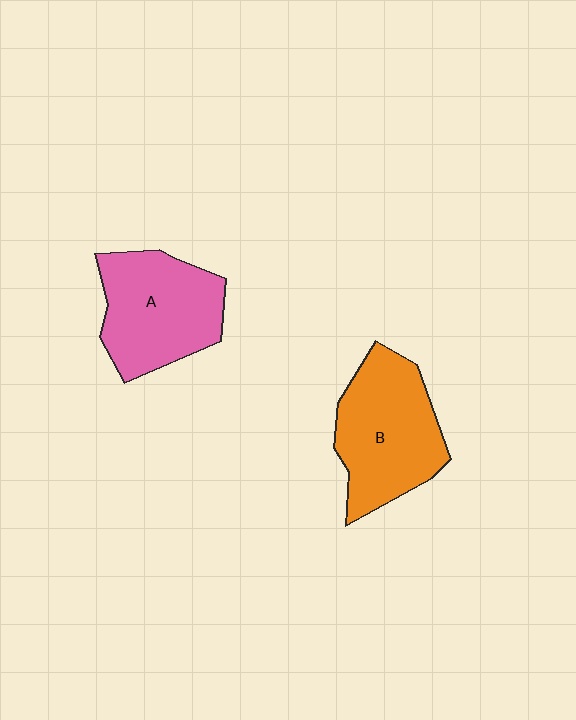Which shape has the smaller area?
Shape A (pink).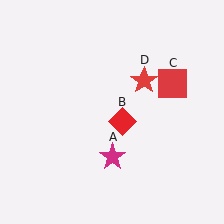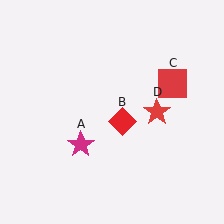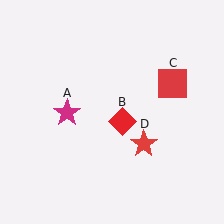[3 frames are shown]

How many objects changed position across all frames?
2 objects changed position: magenta star (object A), red star (object D).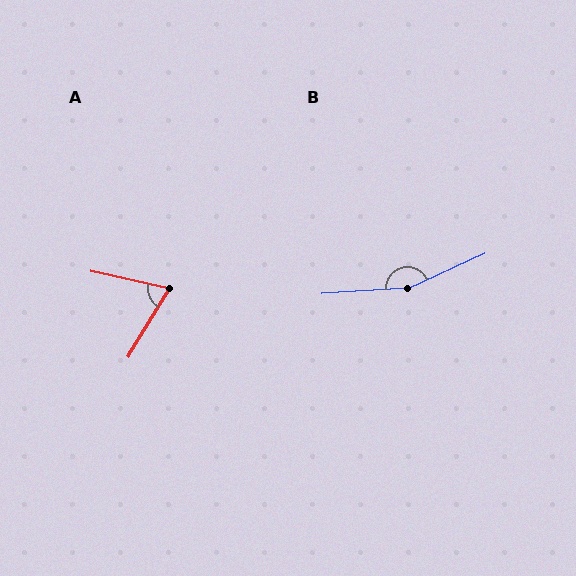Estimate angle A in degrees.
Approximately 72 degrees.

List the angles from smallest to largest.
A (72°), B (159°).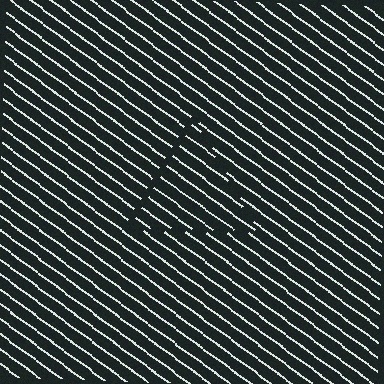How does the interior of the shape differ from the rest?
The interior of the shape contains the same grating, shifted by half a period — the contour is defined by the phase discontinuity where line-ends from the inner and outer gratings abut.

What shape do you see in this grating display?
An illusory triangle. The interior of the shape contains the same grating, shifted by half a period — the contour is defined by the phase discontinuity where line-ends from the inner and outer gratings abut.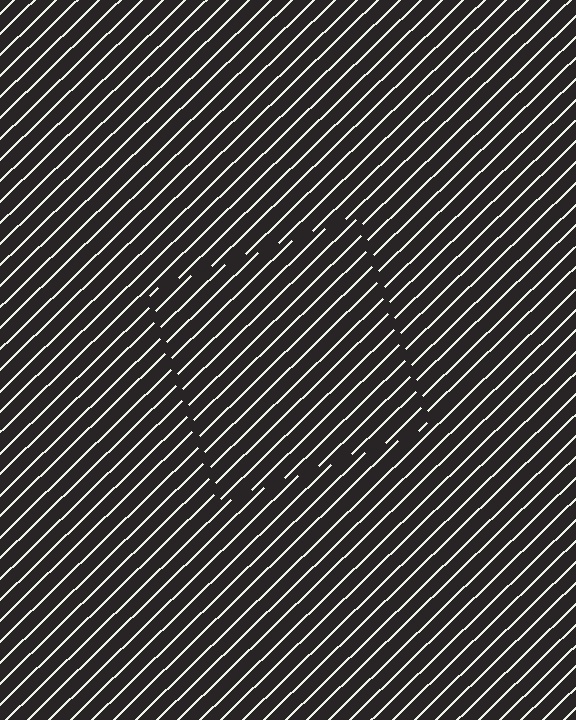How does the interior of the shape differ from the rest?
The interior of the shape contains the same grating, shifted by half a period — the contour is defined by the phase discontinuity where line-ends from the inner and outer gratings abut.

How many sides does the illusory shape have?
4 sides — the line-ends trace a square.